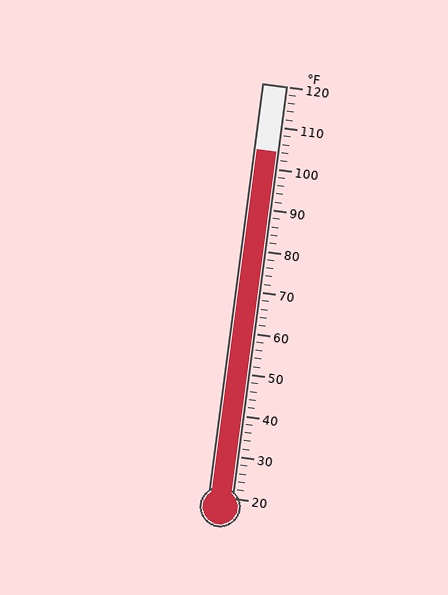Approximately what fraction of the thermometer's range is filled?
The thermometer is filled to approximately 85% of its range.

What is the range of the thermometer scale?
The thermometer scale ranges from 20°F to 120°F.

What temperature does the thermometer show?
The thermometer shows approximately 104°F.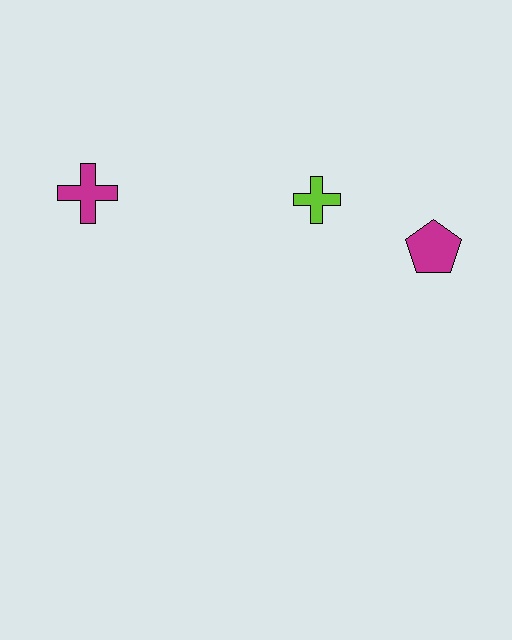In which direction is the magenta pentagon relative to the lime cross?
The magenta pentagon is to the right of the lime cross.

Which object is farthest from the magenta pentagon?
The magenta cross is farthest from the magenta pentagon.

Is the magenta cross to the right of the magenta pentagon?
No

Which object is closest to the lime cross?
The magenta pentagon is closest to the lime cross.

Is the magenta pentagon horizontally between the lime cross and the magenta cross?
No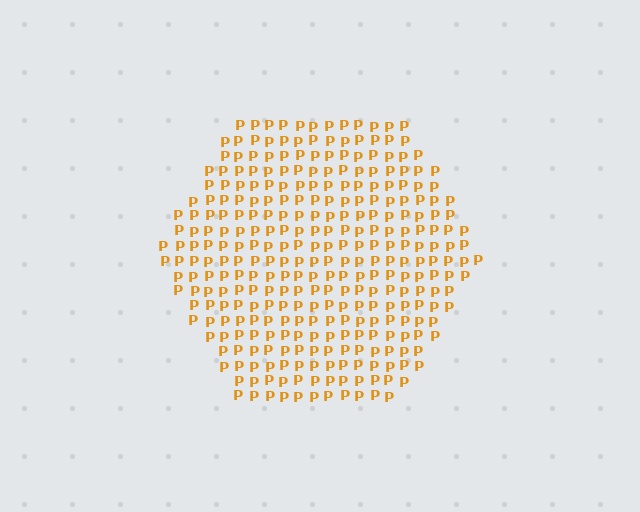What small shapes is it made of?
It is made of small letter P's.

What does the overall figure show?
The overall figure shows a hexagon.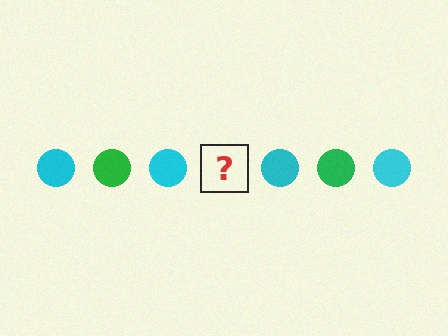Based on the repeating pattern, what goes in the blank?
The blank should be a green circle.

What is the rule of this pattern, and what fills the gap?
The rule is that the pattern cycles through cyan, green circles. The gap should be filled with a green circle.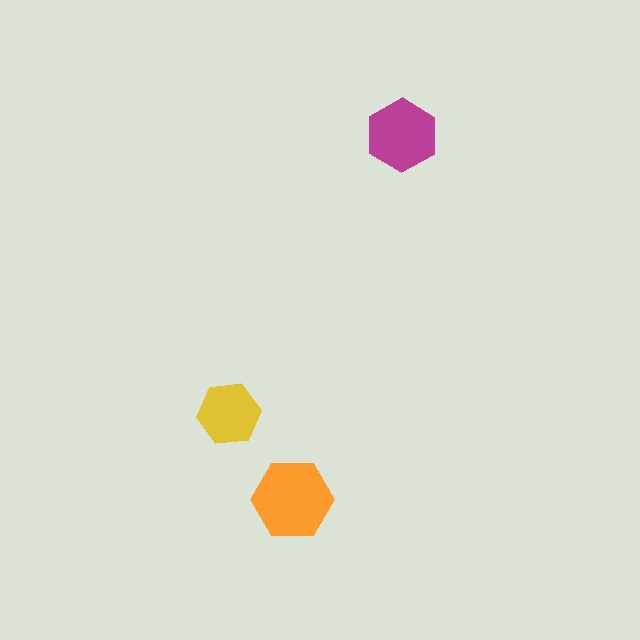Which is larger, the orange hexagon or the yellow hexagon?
The orange one.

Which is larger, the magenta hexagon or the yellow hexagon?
The magenta one.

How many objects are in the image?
There are 3 objects in the image.